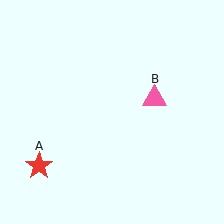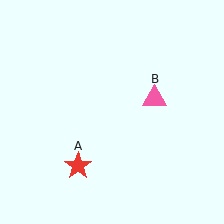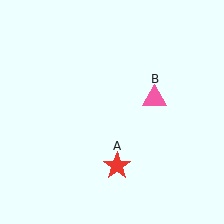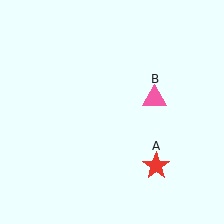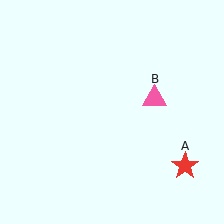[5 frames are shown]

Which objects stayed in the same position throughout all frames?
Pink triangle (object B) remained stationary.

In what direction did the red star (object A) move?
The red star (object A) moved right.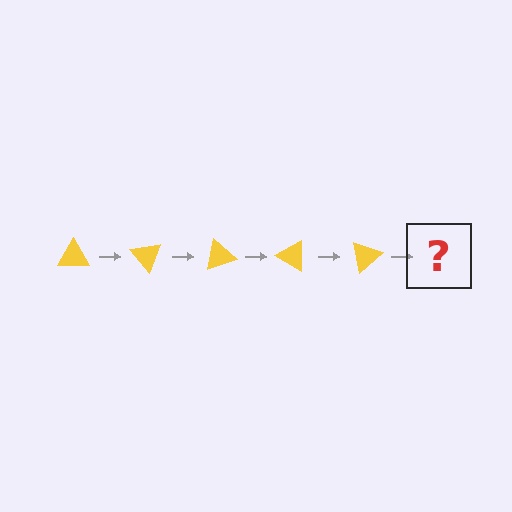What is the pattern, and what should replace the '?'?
The pattern is that the triangle rotates 50 degrees each step. The '?' should be a yellow triangle rotated 250 degrees.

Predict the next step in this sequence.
The next step is a yellow triangle rotated 250 degrees.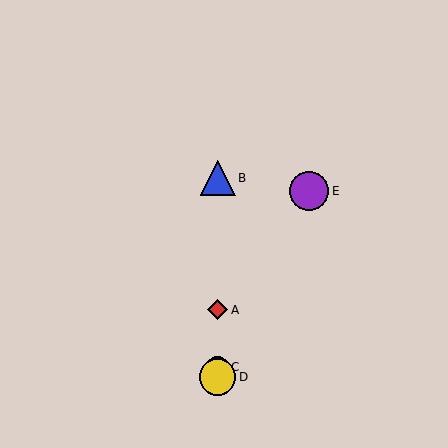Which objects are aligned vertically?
Objects A, B, C, D are aligned vertically.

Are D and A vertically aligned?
Yes, both are at x≈218.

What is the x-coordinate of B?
Object B is at x≈218.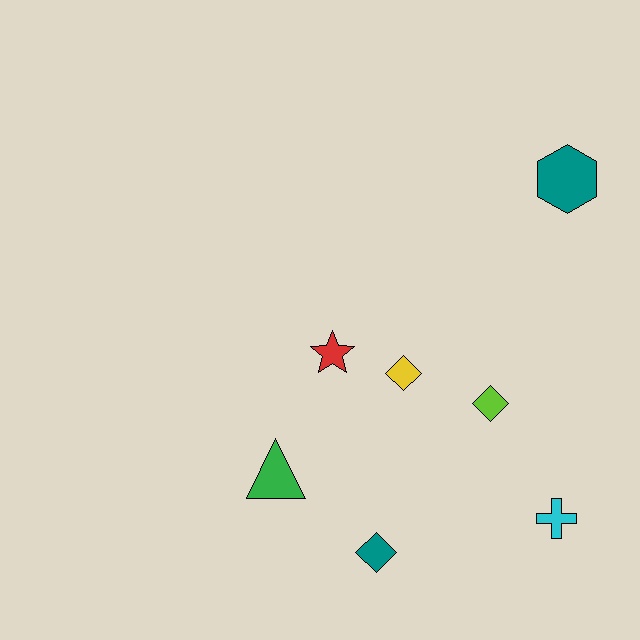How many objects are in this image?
There are 7 objects.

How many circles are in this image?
There are no circles.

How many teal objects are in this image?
There are 2 teal objects.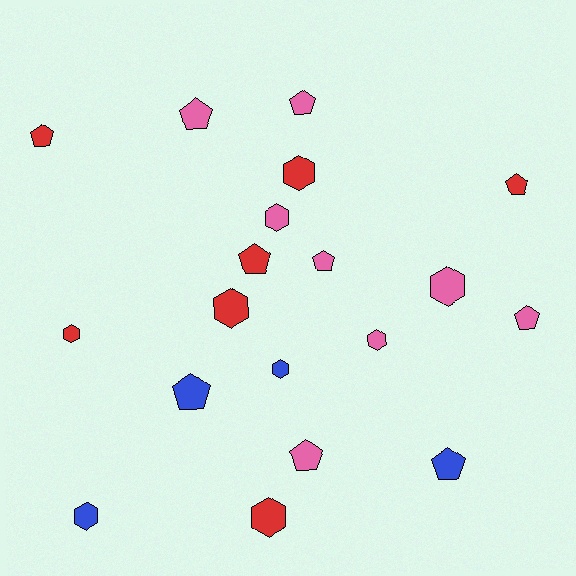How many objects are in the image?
There are 19 objects.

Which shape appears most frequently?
Pentagon, with 10 objects.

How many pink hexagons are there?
There are 3 pink hexagons.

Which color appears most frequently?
Pink, with 8 objects.